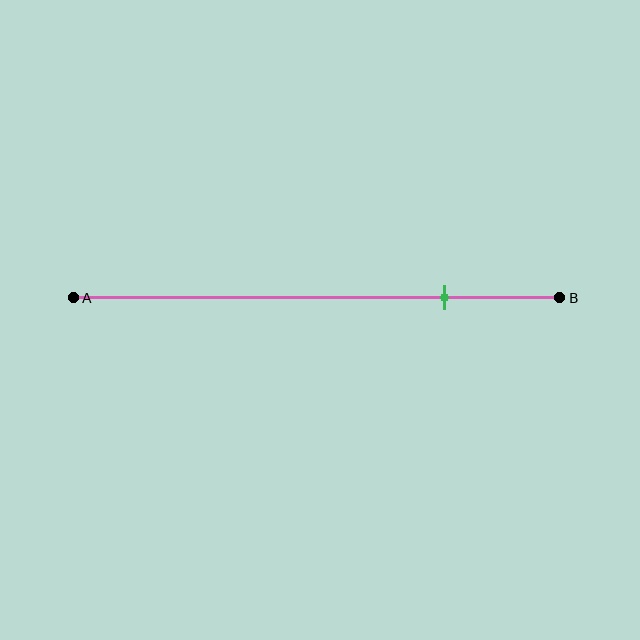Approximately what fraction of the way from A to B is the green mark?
The green mark is approximately 75% of the way from A to B.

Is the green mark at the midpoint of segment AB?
No, the mark is at about 75% from A, not at the 50% midpoint.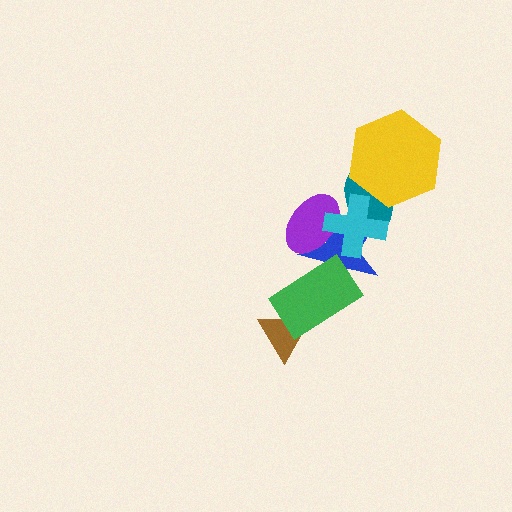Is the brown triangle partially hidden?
Yes, it is partially covered by another shape.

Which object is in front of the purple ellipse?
The cyan cross is in front of the purple ellipse.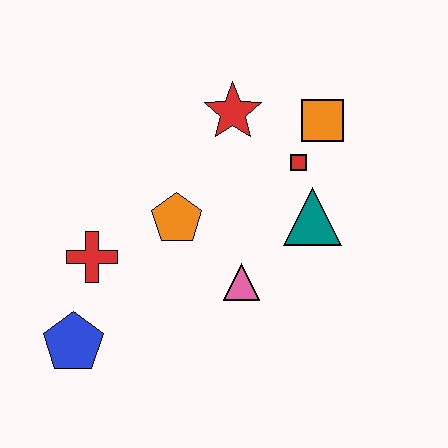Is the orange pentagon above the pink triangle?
Yes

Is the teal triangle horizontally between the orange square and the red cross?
Yes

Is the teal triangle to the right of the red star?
Yes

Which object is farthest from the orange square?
The blue pentagon is farthest from the orange square.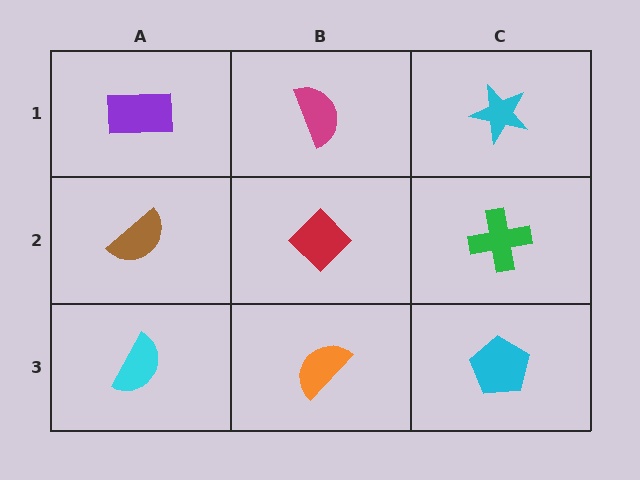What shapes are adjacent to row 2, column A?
A purple rectangle (row 1, column A), a cyan semicircle (row 3, column A), a red diamond (row 2, column B).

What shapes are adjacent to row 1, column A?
A brown semicircle (row 2, column A), a magenta semicircle (row 1, column B).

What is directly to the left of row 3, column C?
An orange semicircle.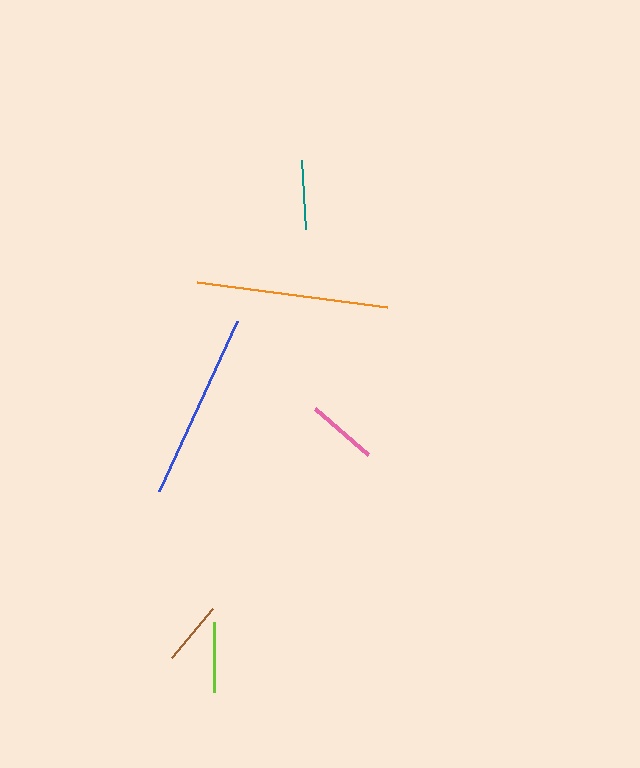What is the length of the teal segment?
The teal segment is approximately 69 pixels long.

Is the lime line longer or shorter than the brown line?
The lime line is longer than the brown line.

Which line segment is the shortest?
The brown line is the shortest at approximately 64 pixels.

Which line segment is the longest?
The orange line is the longest at approximately 192 pixels.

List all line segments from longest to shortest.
From longest to shortest: orange, blue, pink, lime, teal, brown.